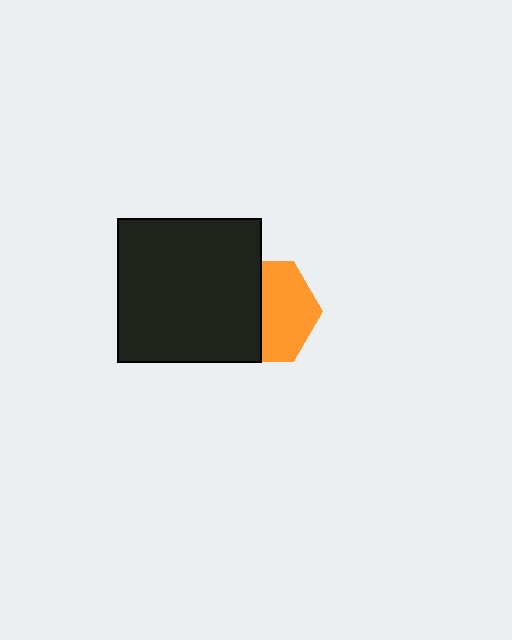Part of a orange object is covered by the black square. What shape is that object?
It is a hexagon.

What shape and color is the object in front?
The object in front is a black square.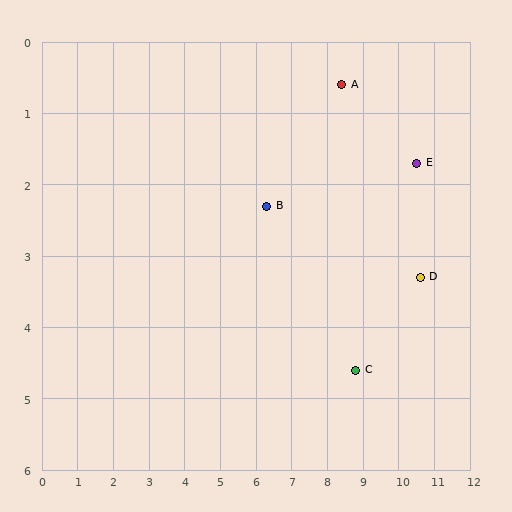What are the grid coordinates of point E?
Point E is at approximately (10.5, 1.7).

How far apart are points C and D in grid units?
Points C and D are about 2.2 grid units apart.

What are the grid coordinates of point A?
Point A is at approximately (8.4, 0.6).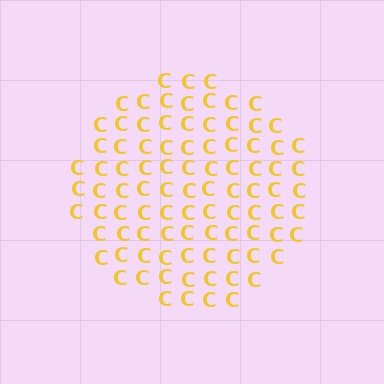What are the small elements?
The small elements are letter C's.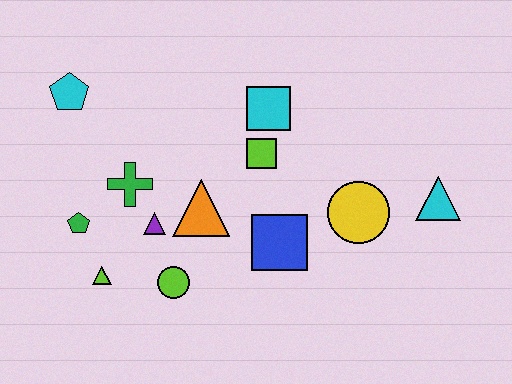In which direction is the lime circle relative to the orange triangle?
The lime circle is below the orange triangle.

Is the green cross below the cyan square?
Yes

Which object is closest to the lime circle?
The purple triangle is closest to the lime circle.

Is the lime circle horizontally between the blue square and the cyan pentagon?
Yes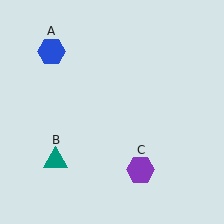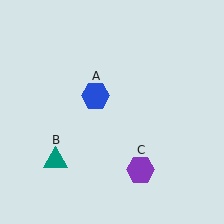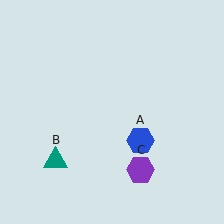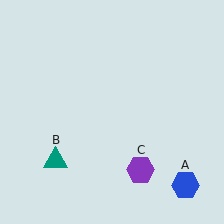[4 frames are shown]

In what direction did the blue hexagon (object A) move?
The blue hexagon (object A) moved down and to the right.